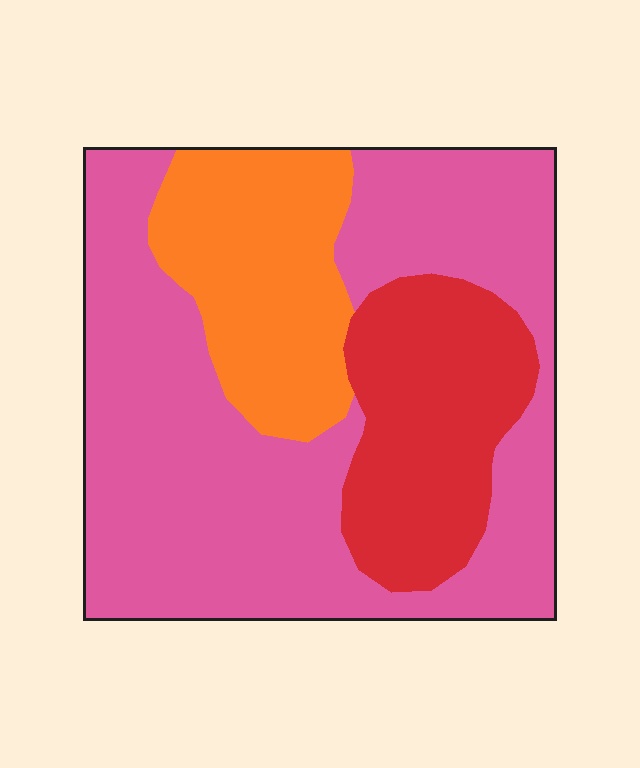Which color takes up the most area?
Pink, at roughly 60%.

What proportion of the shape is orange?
Orange covers roughly 20% of the shape.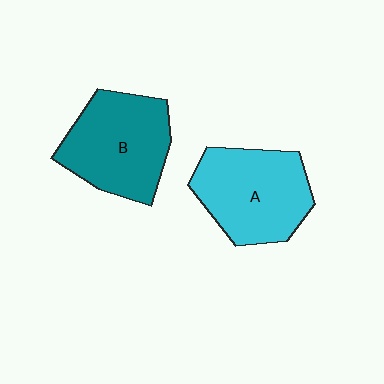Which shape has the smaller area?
Shape B (teal).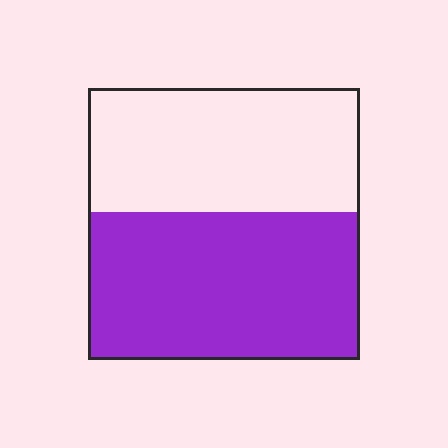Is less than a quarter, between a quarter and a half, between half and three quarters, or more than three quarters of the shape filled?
Between half and three quarters.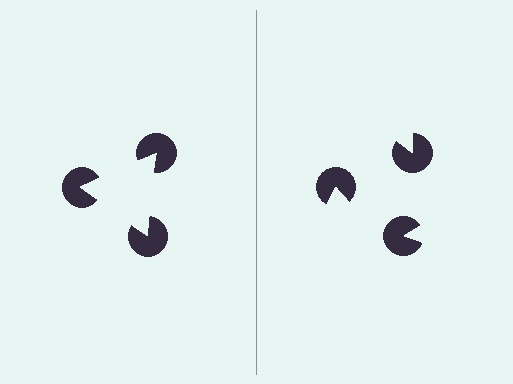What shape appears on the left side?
An illusory triangle.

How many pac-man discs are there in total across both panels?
6 — 3 on each side.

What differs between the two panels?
The pac-man discs are positioned identically on both sides; only the wedge orientations differ. On the left they align to a triangle; on the right they are misaligned.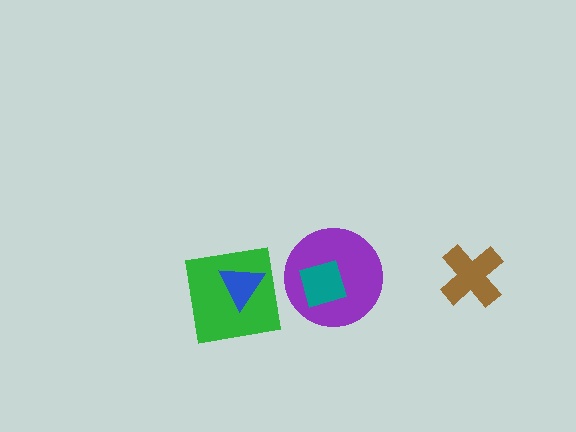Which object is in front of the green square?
The blue triangle is in front of the green square.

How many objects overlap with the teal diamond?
1 object overlaps with the teal diamond.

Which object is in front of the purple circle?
The teal diamond is in front of the purple circle.